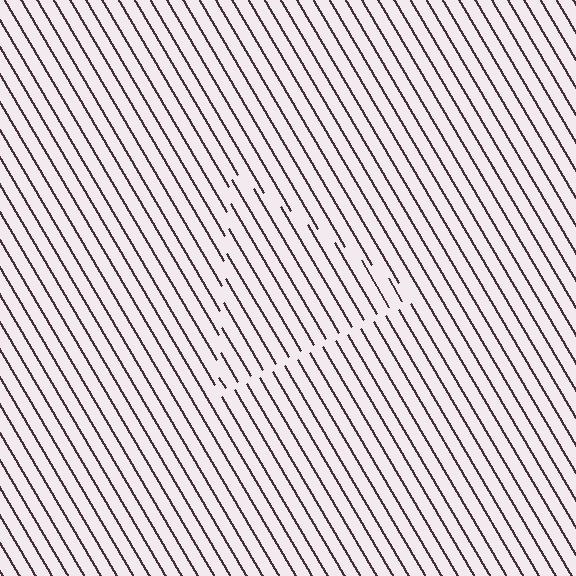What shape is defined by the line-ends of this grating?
An illusory triangle. The interior of the shape contains the same grating, shifted by half a period — the contour is defined by the phase discontinuity where line-ends from the inner and outer gratings abut.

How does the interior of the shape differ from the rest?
The interior of the shape contains the same grating, shifted by half a period — the contour is defined by the phase discontinuity where line-ends from the inner and outer gratings abut.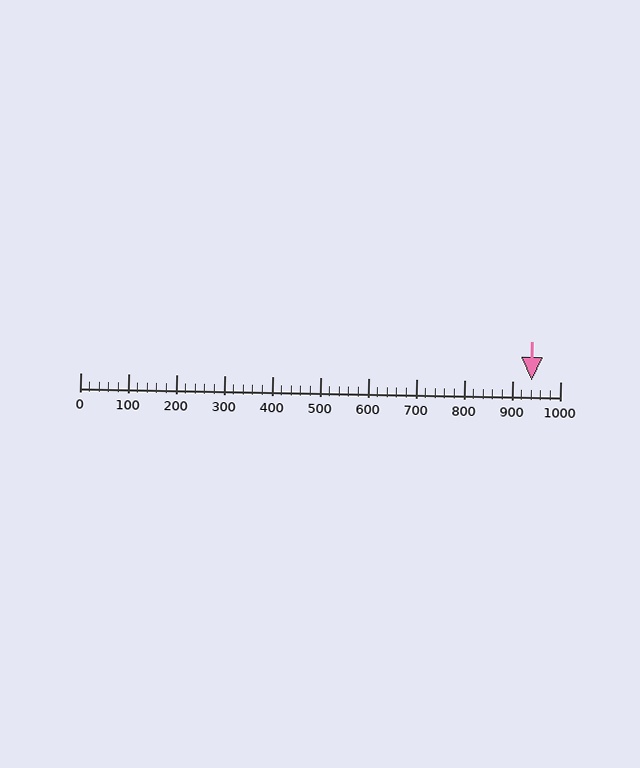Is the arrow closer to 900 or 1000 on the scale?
The arrow is closer to 900.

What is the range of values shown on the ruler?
The ruler shows values from 0 to 1000.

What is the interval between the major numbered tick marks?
The major tick marks are spaced 100 units apart.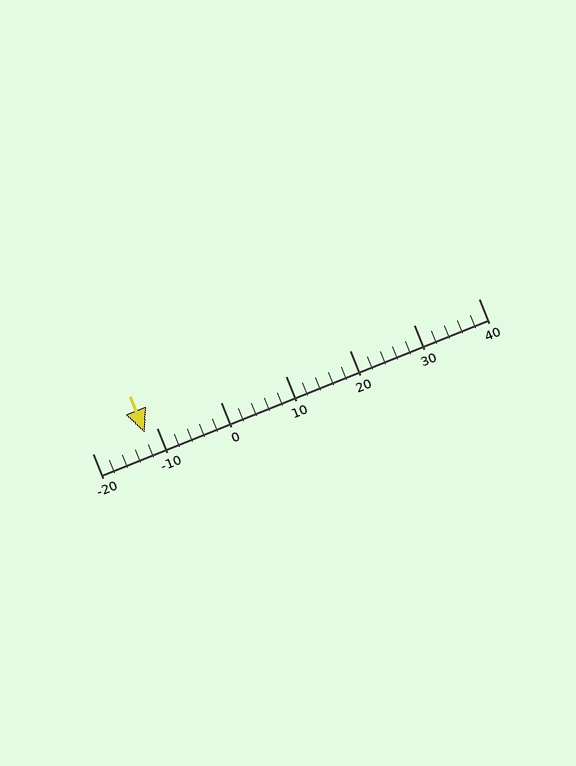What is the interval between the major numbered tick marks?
The major tick marks are spaced 10 units apart.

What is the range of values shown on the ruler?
The ruler shows values from -20 to 40.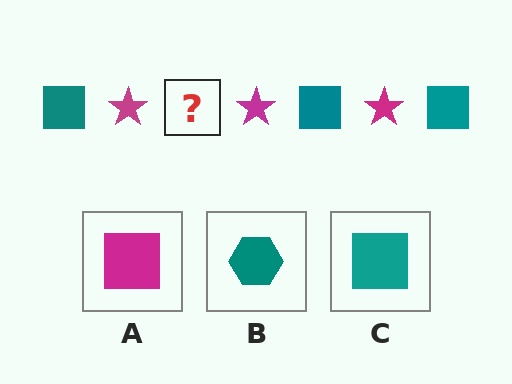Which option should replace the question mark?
Option C.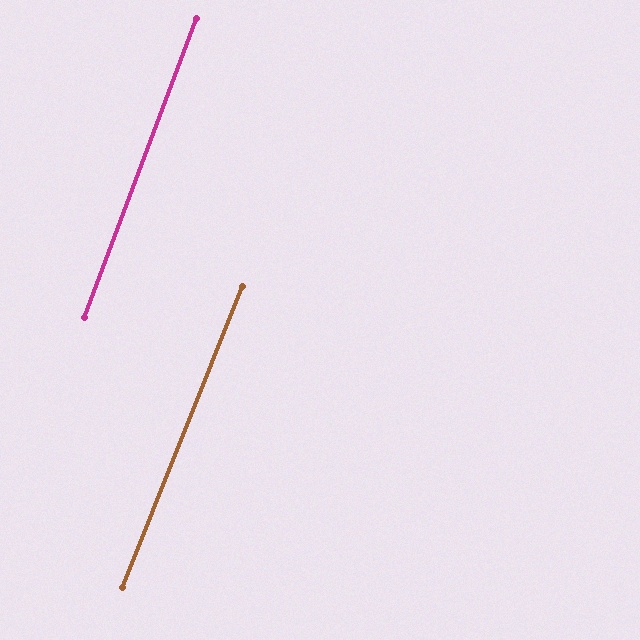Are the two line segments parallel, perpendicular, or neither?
Parallel — their directions differ by only 1.1°.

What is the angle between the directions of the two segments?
Approximately 1 degree.